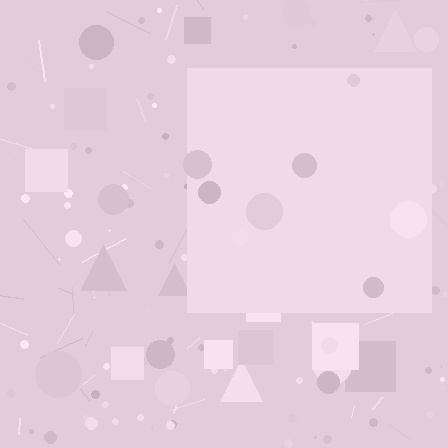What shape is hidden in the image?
A square is hidden in the image.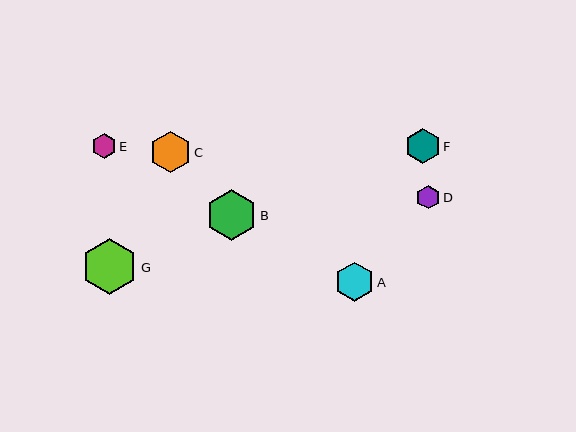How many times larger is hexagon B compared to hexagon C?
Hexagon B is approximately 1.2 times the size of hexagon C.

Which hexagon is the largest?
Hexagon G is the largest with a size of approximately 56 pixels.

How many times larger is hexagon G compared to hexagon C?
Hexagon G is approximately 1.4 times the size of hexagon C.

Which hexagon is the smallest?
Hexagon D is the smallest with a size of approximately 23 pixels.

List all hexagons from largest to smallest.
From largest to smallest: G, B, C, A, F, E, D.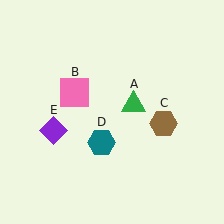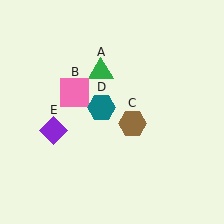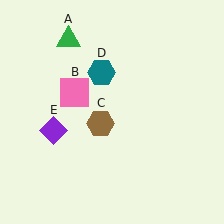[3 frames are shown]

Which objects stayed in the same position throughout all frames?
Pink square (object B) and purple diamond (object E) remained stationary.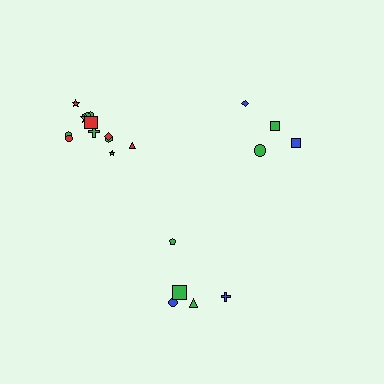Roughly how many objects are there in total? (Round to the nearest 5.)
Roughly 20 objects in total.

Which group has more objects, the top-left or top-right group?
The top-left group.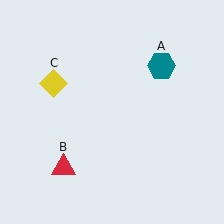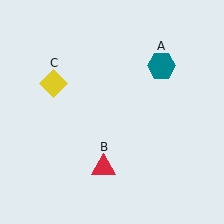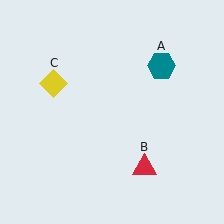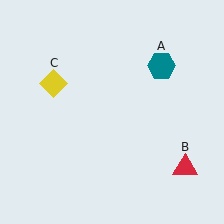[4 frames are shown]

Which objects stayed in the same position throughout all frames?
Teal hexagon (object A) and yellow diamond (object C) remained stationary.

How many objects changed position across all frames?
1 object changed position: red triangle (object B).